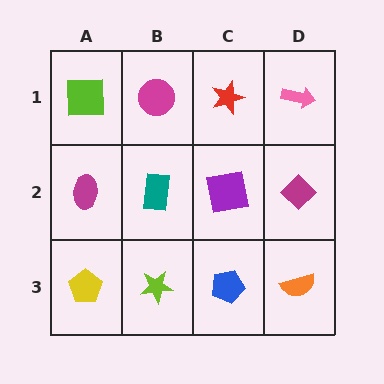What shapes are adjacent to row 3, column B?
A teal rectangle (row 2, column B), a yellow pentagon (row 3, column A), a blue pentagon (row 3, column C).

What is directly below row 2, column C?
A blue pentagon.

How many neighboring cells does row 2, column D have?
3.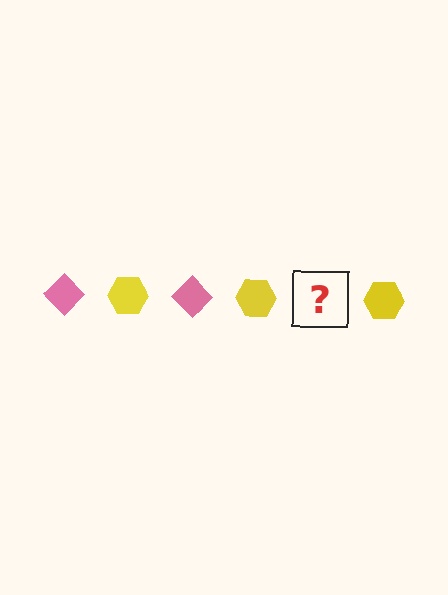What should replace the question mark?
The question mark should be replaced with a pink diamond.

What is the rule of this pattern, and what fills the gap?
The rule is that the pattern alternates between pink diamond and yellow hexagon. The gap should be filled with a pink diamond.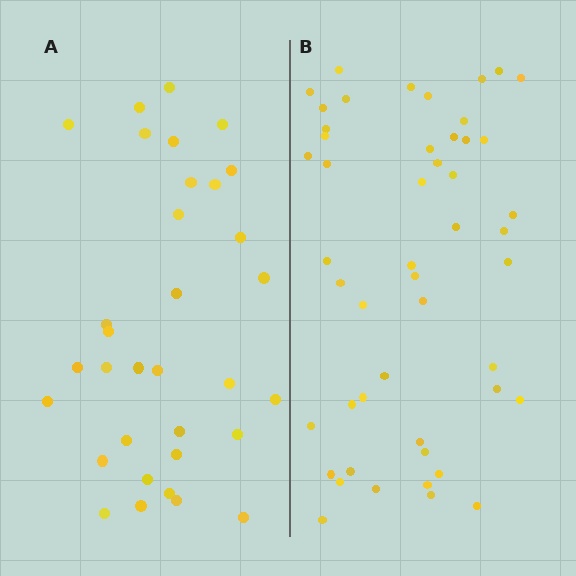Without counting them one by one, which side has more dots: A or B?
Region B (the right region) has more dots.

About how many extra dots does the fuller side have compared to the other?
Region B has approximately 15 more dots than region A.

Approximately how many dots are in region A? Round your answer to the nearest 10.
About 30 dots. (The exact count is 33, which rounds to 30.)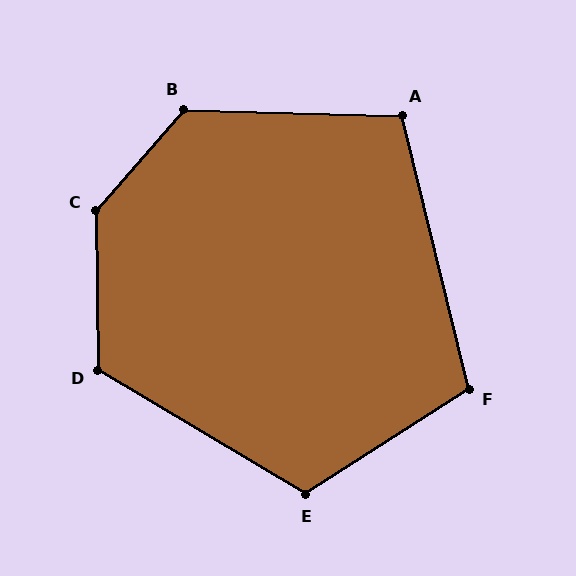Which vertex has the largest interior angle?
C, at approximately 139 degrees.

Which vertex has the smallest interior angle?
A, at approximately 105 degrees.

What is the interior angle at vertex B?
Approximately 129 degrees (obtuse).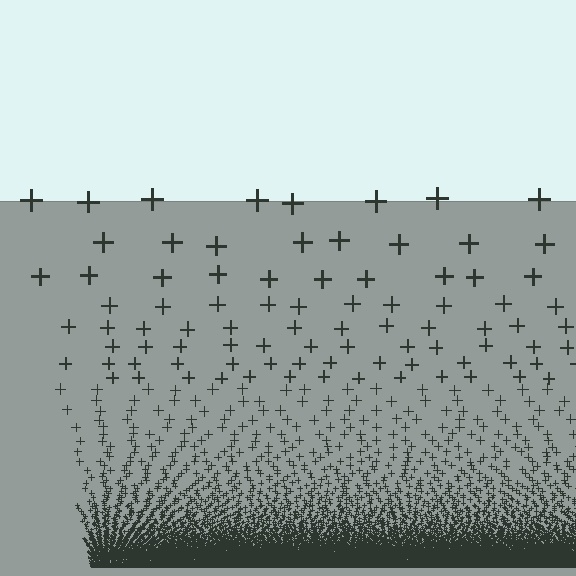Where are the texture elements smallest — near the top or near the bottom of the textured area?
Near the bottom.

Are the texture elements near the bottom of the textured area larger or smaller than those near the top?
Smaller. The gradient is inverted — elements near the bottom are smaller and denser.